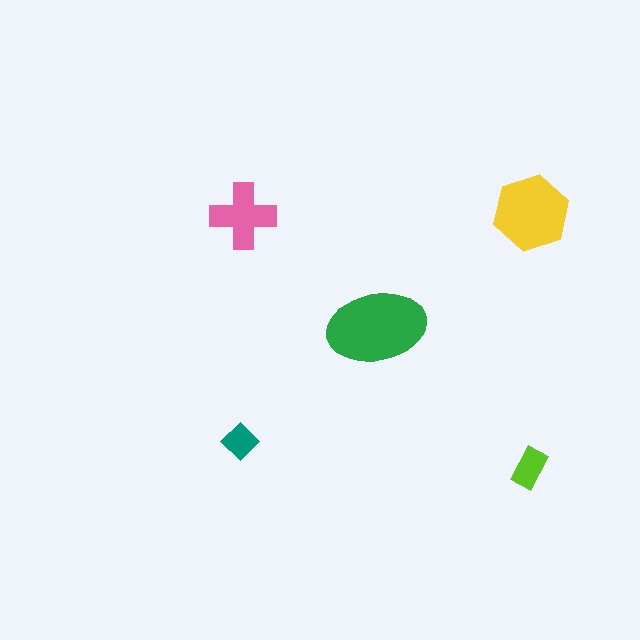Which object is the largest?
The green ellipse.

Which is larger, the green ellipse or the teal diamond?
The green ellipse.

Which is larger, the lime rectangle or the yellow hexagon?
The yellow hexagon.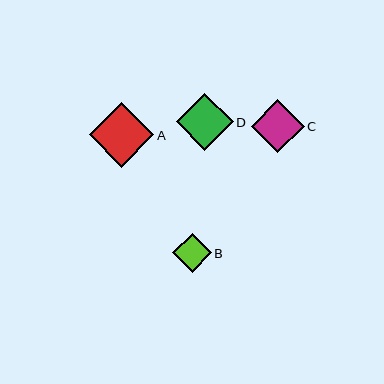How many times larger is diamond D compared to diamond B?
Diamond D is approximately 1.5 times the size of diamond B.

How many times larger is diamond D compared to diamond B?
Diamond D is approximately 1.5 times the size of diamond B.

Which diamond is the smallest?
Diamond B is the smallest with a size of approximately 38 pixels.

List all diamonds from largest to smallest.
From largest to smallest: A, D, C, B.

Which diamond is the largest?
Diamond A is the largest with a size of approximately 65 pixels.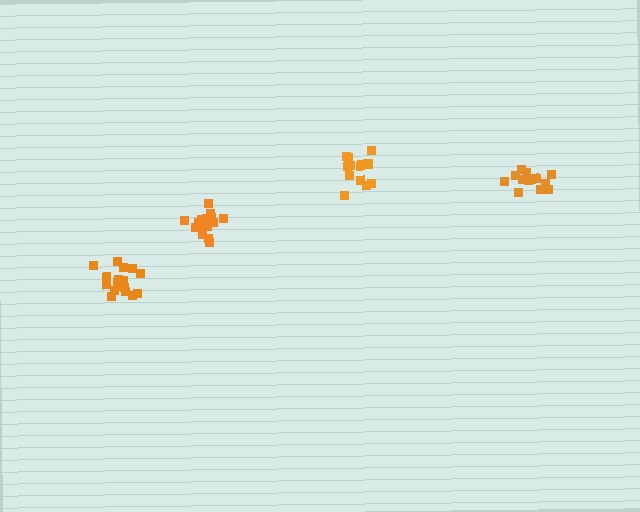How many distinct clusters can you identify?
There are 4 distinct clusters.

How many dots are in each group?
Group 1: 15 dots, Group 2: 13 dots, Group 3: 18 dots, Group 4: 15 dots (61 total).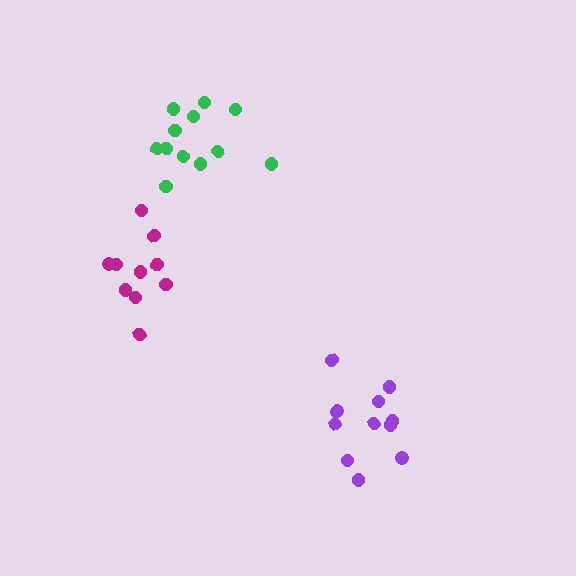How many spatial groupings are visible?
There are 3 spatial groupings.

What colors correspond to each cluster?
The clusters are colored: magenta, purple, green.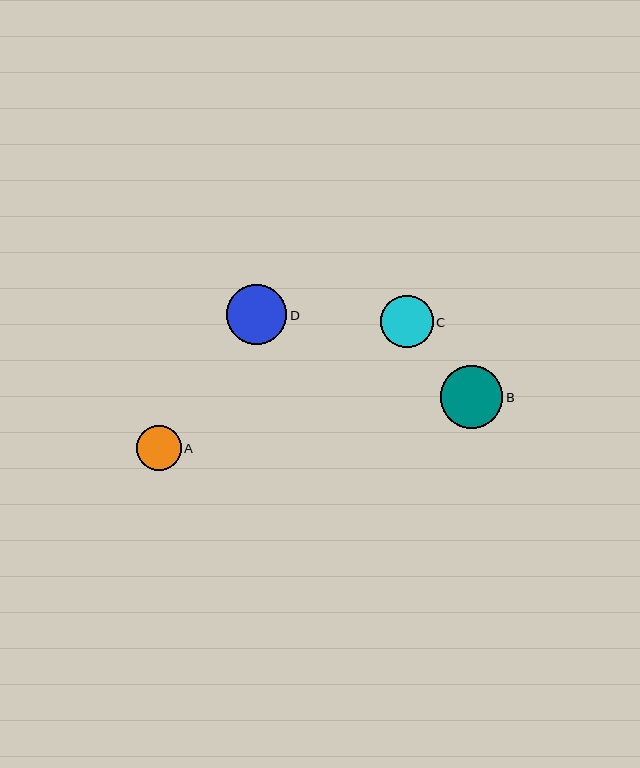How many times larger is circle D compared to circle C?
Circle D is approximately 1.2 times the size of circle C.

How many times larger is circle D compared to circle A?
Circle D is approximately 1.3 times the size of circle A.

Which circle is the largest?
Circle B is the largest with a size of approximately 63 pixels.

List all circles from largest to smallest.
From largest to smallest: B, D, C, A.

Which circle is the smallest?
Circle A is the smallest with a size of approximately 45 pixels.